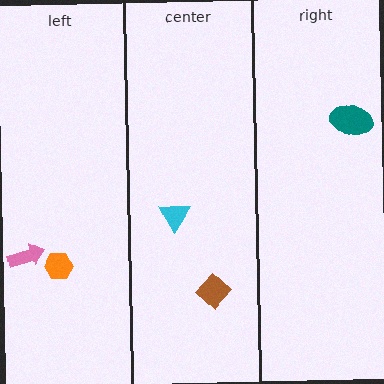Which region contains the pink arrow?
The left region.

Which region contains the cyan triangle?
The center region.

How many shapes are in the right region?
1.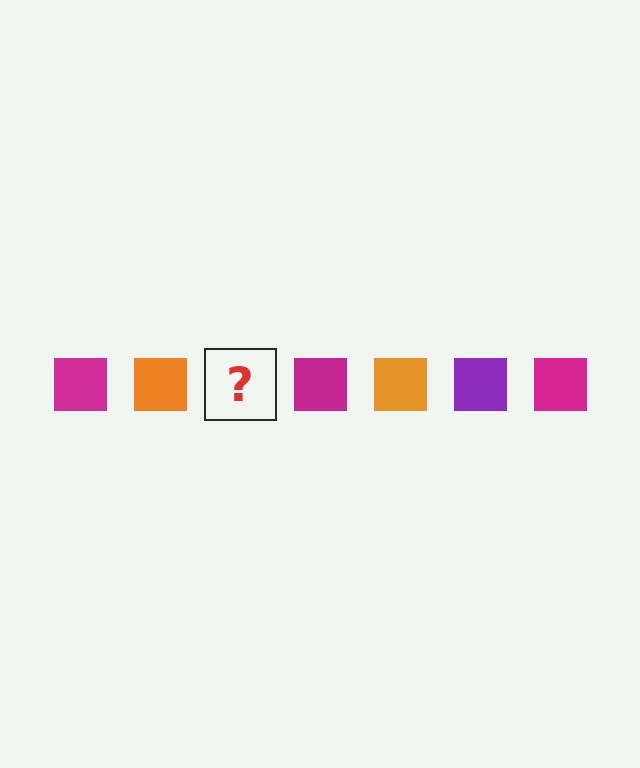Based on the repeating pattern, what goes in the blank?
The blank should be a purple square.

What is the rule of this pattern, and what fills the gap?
The rule is that the pattern cycles through magenta, orange, purple squares. The gap should be filled with a purple square.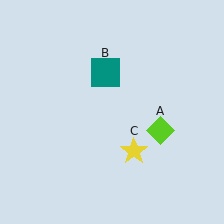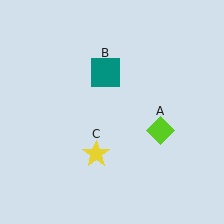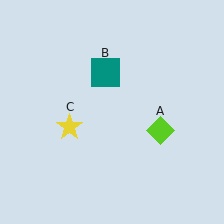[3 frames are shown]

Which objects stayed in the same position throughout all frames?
Lime diamond (object A) and teal square (object B) remained stationary.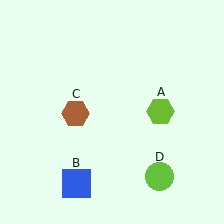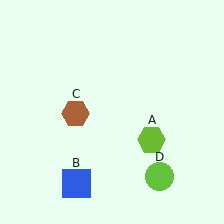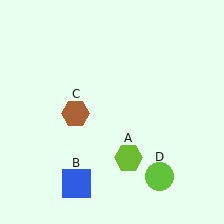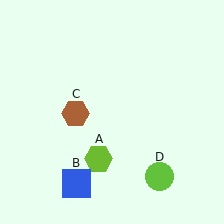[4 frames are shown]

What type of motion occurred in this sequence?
The lime hexagon (object A) rotated clockwise around the center of the scene.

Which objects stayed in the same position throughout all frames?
Blue square (object B) and brown hexagon (object C) and lime circle (object D) remained stationary.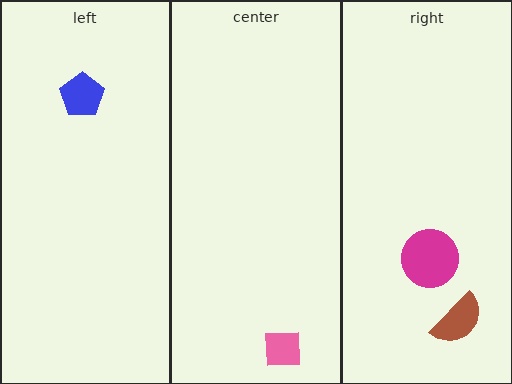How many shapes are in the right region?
2.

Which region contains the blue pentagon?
The left region.